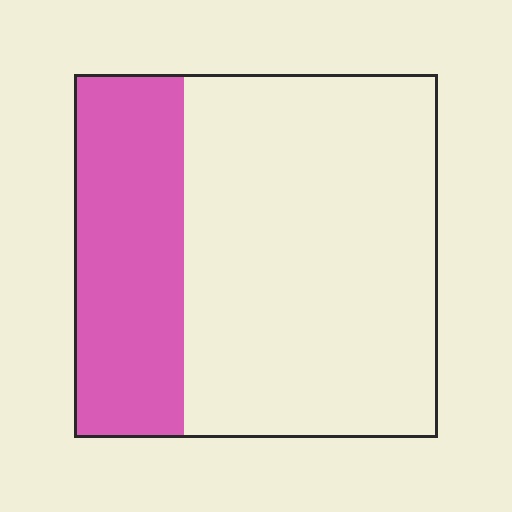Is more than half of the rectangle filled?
No.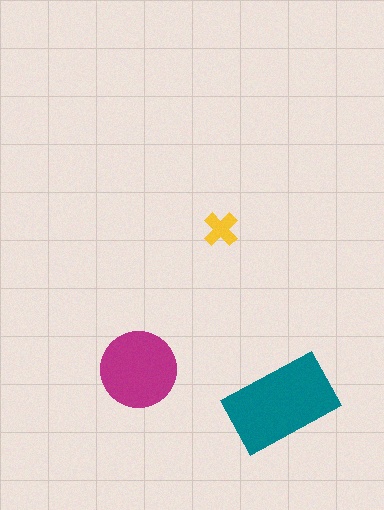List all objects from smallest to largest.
The yellow cross, the magenta circle, the teal rectangle.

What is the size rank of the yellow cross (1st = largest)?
3rd.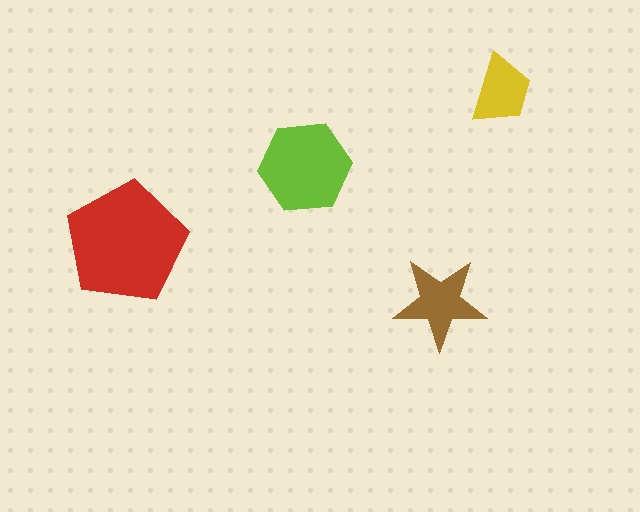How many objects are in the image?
There are 4 objects in the image.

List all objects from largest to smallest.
The red pentagon, the lime hexagon, the brown star, the yellow trapezoid.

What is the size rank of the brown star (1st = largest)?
3rd.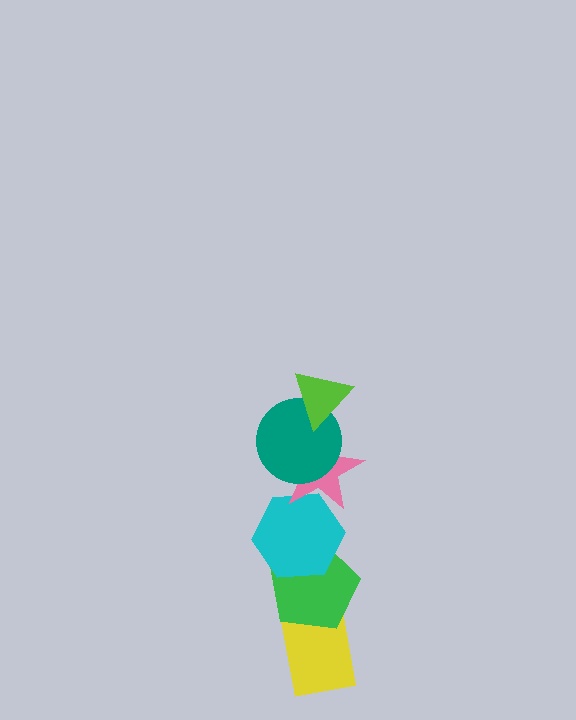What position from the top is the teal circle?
The teal circle is 2nd from the top.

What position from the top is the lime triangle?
The lime triangle is 1st from the top.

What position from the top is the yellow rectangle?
The yellow rectangle is 6th from the top.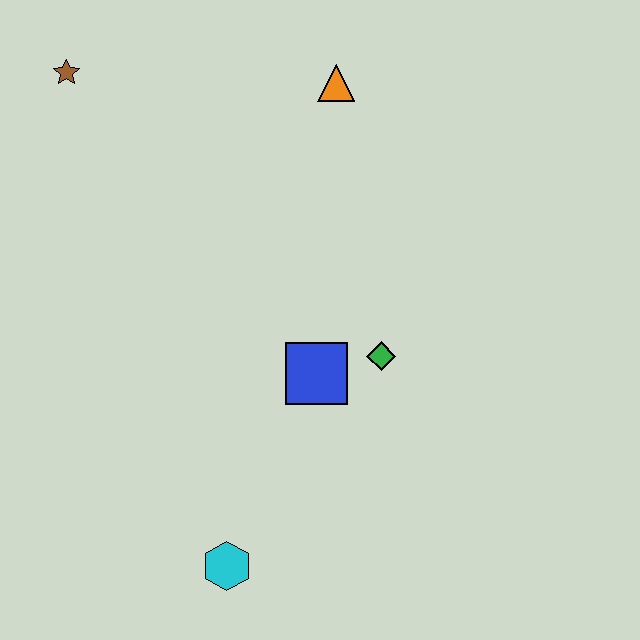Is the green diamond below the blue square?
No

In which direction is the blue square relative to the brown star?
The blue square is below the brown star.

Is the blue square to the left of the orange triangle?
Yes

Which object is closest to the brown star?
The orange triangle is closest to the brown star.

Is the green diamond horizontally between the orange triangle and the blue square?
No